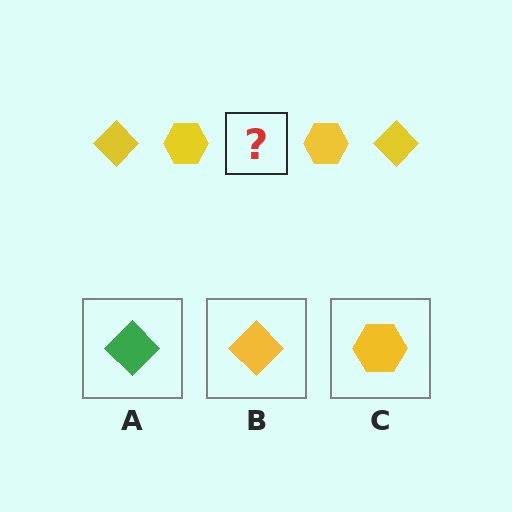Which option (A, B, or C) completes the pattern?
B.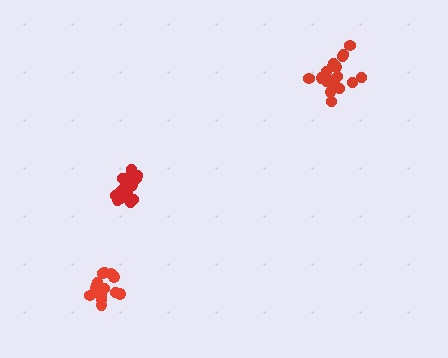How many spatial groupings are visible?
There are 3 spatial groupings.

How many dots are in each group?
Group 1: 19 dots, Group 2: 16 dots, Group 3: 14 dots (49 total).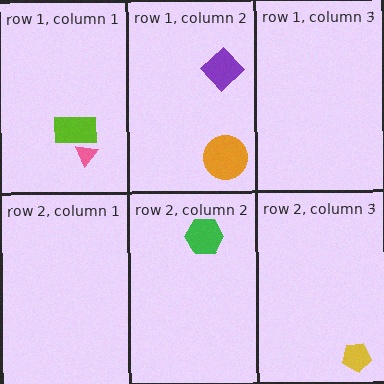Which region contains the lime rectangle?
The row 1, column 1 region.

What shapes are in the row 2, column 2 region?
The green hexagon.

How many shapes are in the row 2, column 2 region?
1.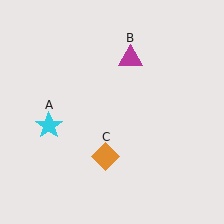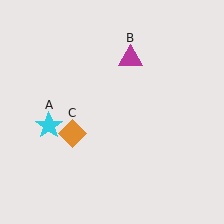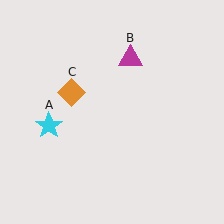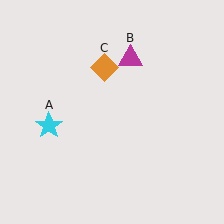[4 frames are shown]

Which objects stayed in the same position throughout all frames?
Cyan star (object A) and magenta triangle (object B) remained stationary.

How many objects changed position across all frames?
1 object changed position: orange diamond (object C).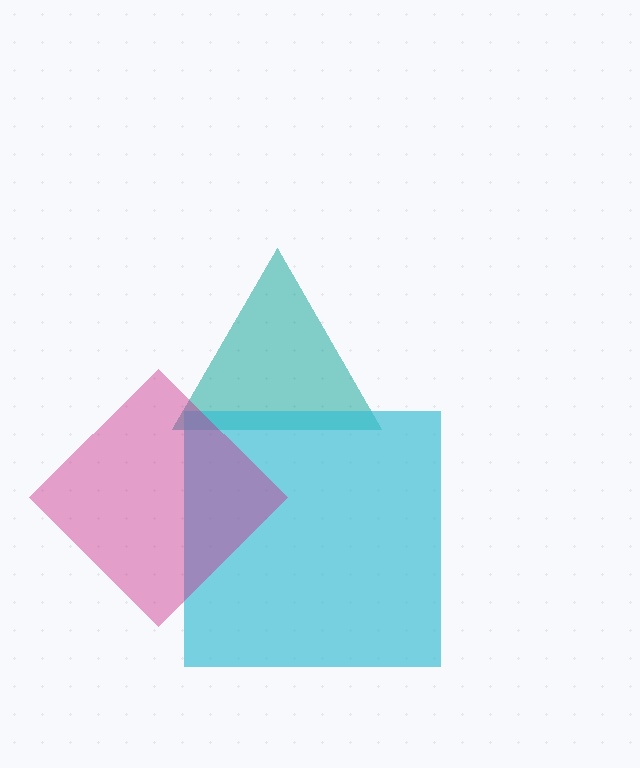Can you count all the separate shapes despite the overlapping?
Yes, there are 3 separate shapes.